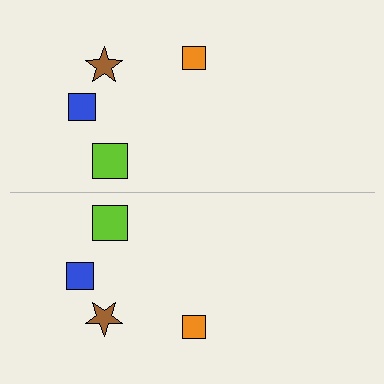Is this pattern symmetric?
Yes, this pattern has bilateral (reflection) symmetry.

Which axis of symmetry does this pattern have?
The pattern has a horizontal axis of symmetry running through the center of the image.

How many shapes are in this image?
There are 8 shapes in this image.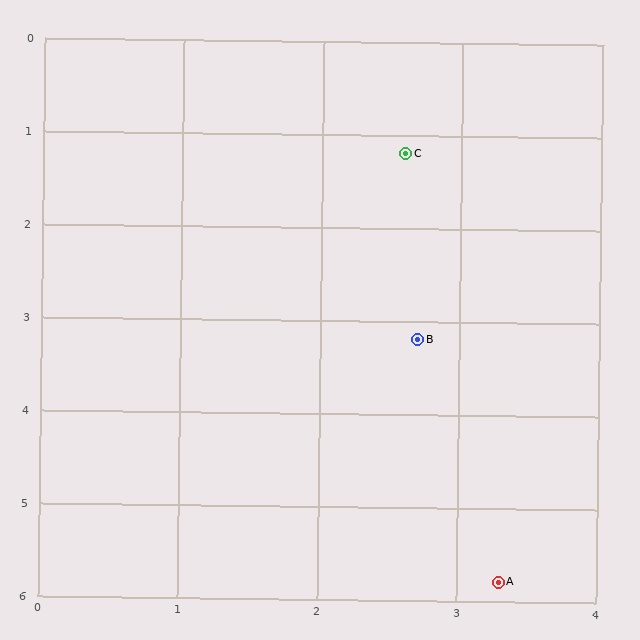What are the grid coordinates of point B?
Point B is at approximately (2.7, 3.2).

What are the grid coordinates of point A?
Point A is at approximately (3.3, 5.8).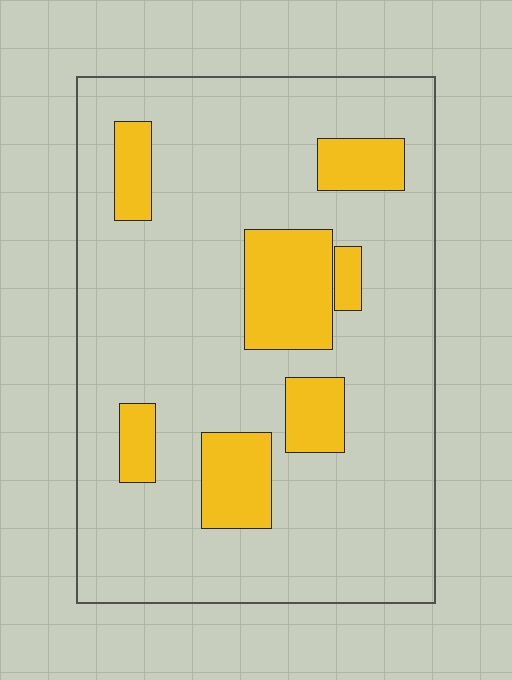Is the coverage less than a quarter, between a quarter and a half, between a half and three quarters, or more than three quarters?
Less than a quarter.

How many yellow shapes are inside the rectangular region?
7.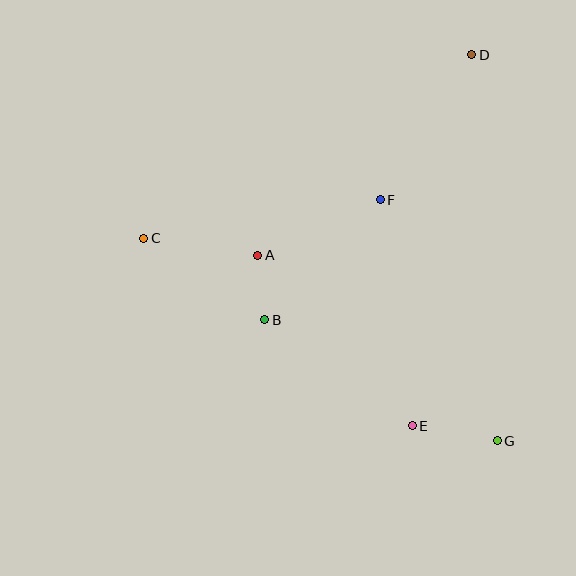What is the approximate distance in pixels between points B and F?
The distance between B and F is approximately 166 pixels.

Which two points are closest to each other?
Points A and B are closest to each other.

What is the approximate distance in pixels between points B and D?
The distance between B and D is approximately 336 pixels.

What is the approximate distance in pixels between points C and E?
The distance between C and E is approximately 328 pixels.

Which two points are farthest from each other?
Points C and G are farthest from each other.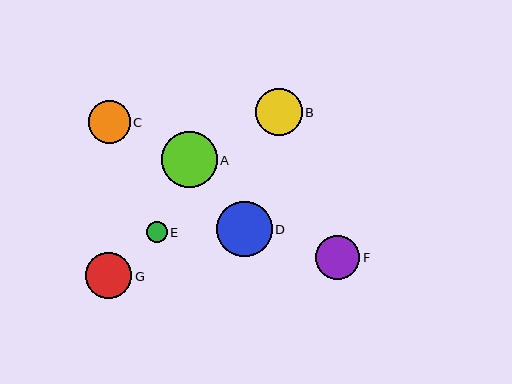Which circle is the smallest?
Circle E is the smallest with a size of approximately 20 pixels.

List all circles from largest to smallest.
From largest to smallest: D, A, B, G, F, C, E.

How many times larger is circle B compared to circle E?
Circle B is approximately 2.3 times the size of circle E.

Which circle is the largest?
Circle D is the largest with a size of approximately 56 pixels.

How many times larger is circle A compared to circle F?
Circle A is approximately 1.3 times the size of circle F.